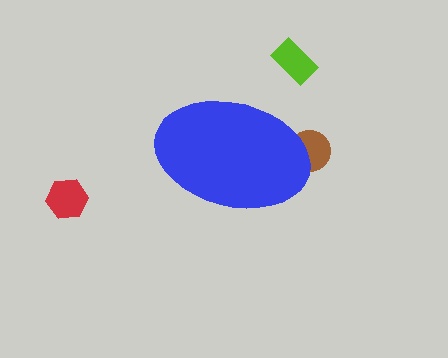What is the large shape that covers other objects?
A blue ellipse.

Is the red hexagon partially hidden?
No, the red hexagon is fully visible.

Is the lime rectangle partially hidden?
No, the lime rectangle is fully visible.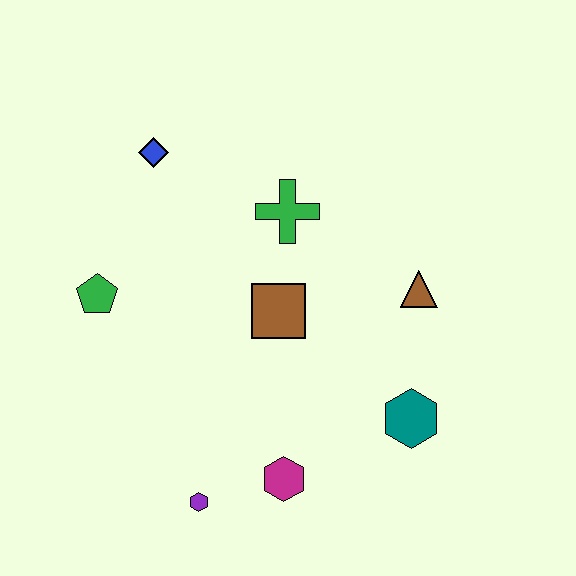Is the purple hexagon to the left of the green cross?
Yes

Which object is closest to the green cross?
The brown square is closest to the green cross.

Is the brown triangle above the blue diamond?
No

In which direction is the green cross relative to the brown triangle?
The green cross is to the left of the brown triangle.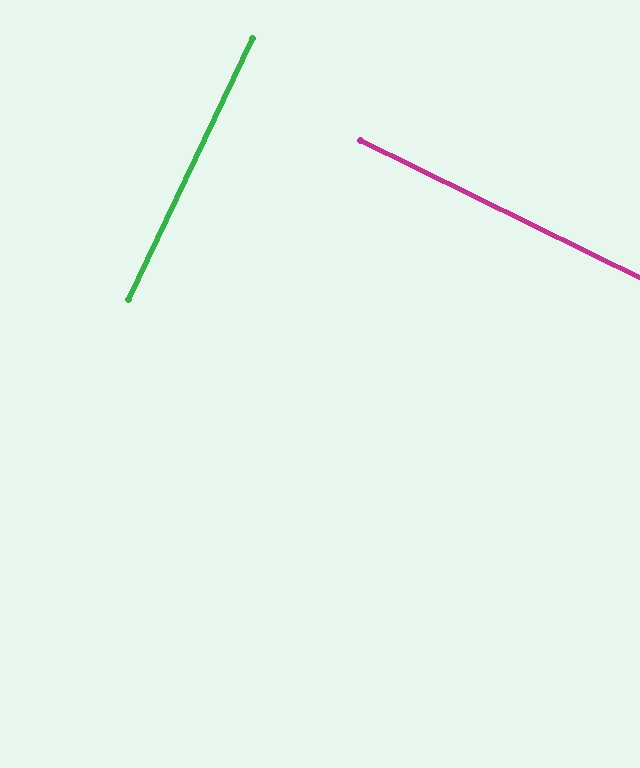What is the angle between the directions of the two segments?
Approximately 89 degrees.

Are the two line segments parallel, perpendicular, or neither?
Perpendicular — they meet at approximately 89°.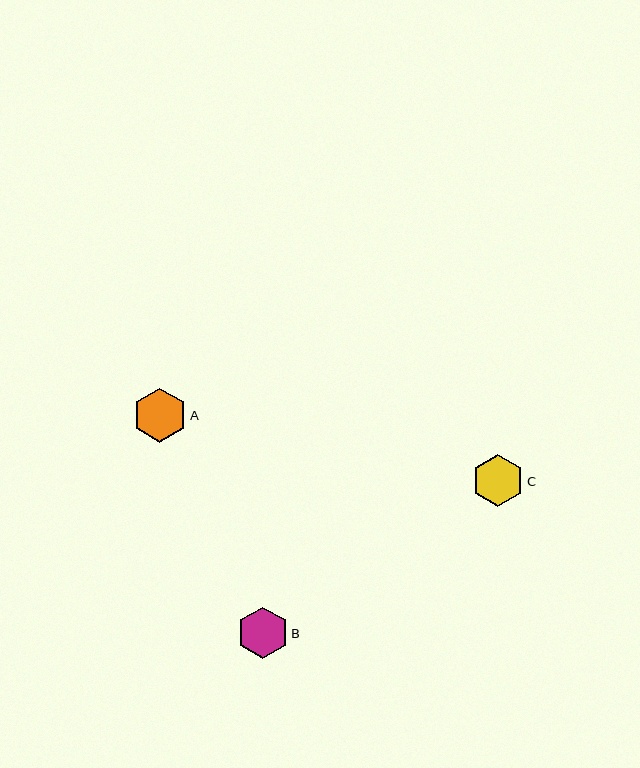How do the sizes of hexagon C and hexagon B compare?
Hexagon C and hexagon B are approximately the same size.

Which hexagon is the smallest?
Hexagon B is the smallest with a size of approximately 51 pixels.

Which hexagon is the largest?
Hexagon A is the largest with a size of approximately 54 pixels.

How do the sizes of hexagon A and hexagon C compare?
Hexagon A and hexagon C are approximately the same size.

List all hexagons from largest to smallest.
From largest to smallest: A, C, B.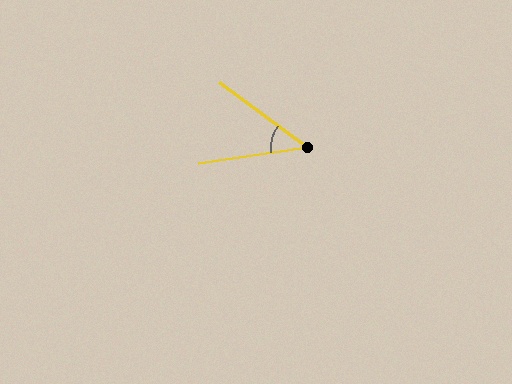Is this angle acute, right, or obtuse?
It is acute.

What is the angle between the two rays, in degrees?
Approximately 45 degrees.